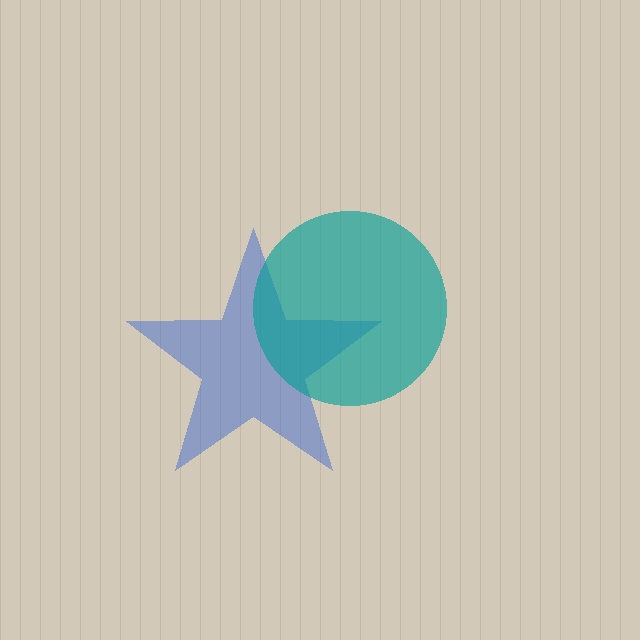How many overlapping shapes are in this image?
There are 2 overlapping shapes in the image.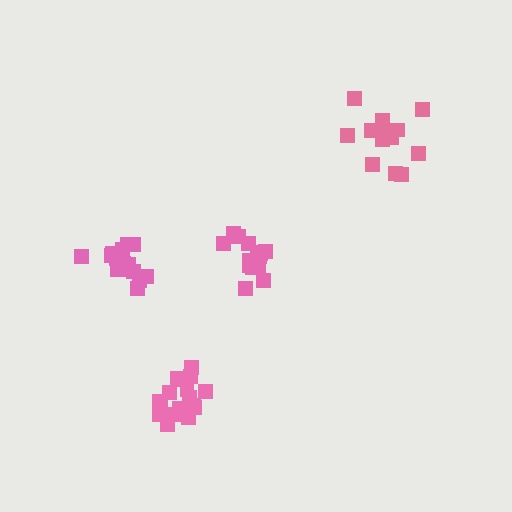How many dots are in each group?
Group 1: 15 dots, Group 2: 18 dots, Group 3: 15 dots, Group 4: 15 dots (63 total).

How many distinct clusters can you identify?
There are 4 distinct clusters.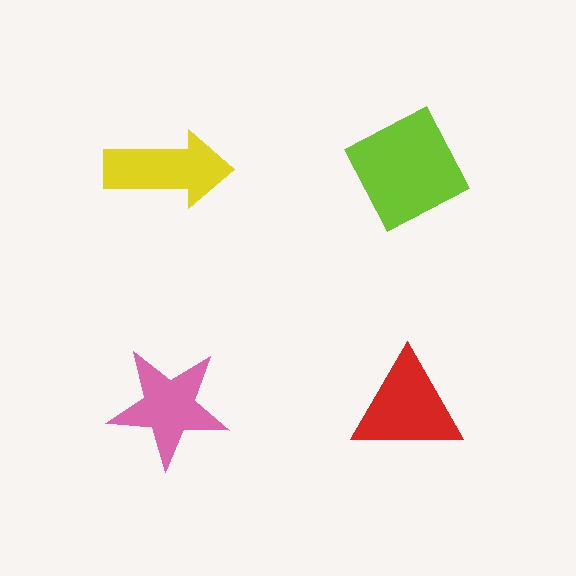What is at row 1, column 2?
A lime diamond.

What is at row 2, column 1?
A pink star.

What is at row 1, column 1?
A yellow arrow.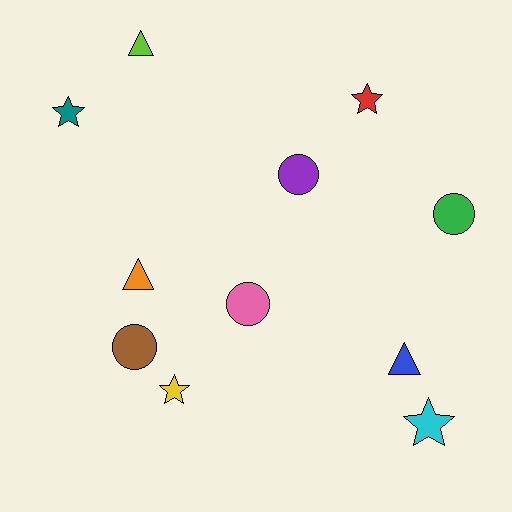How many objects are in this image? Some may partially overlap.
There are 11 objects.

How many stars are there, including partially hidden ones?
There are 4 stars.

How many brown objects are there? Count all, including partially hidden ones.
There is 1 brown object.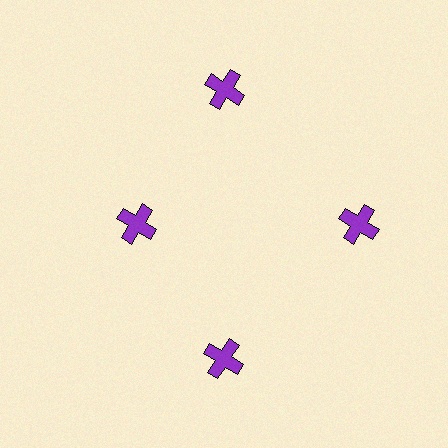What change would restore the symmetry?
The symmetry would be restored by moving it outward, back onto the ring so that all 4 crosses sit at equal angles and equal distance from the center.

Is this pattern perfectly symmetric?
No. The 4 purple crosses are arranged in a ring, but one element near the 9 o'clock position is pulled inward toward the center, breaking the 4-fold rotational symmetry.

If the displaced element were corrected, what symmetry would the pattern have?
It would have 4-fold rotational symmetry — the pattern would map onto itself every 90 degrees.